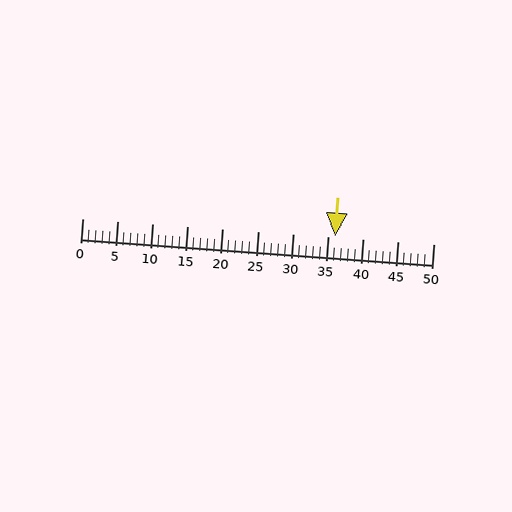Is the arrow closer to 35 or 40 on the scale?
The arrow is closer to 35.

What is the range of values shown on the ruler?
The ruler shows values from 0 to 50.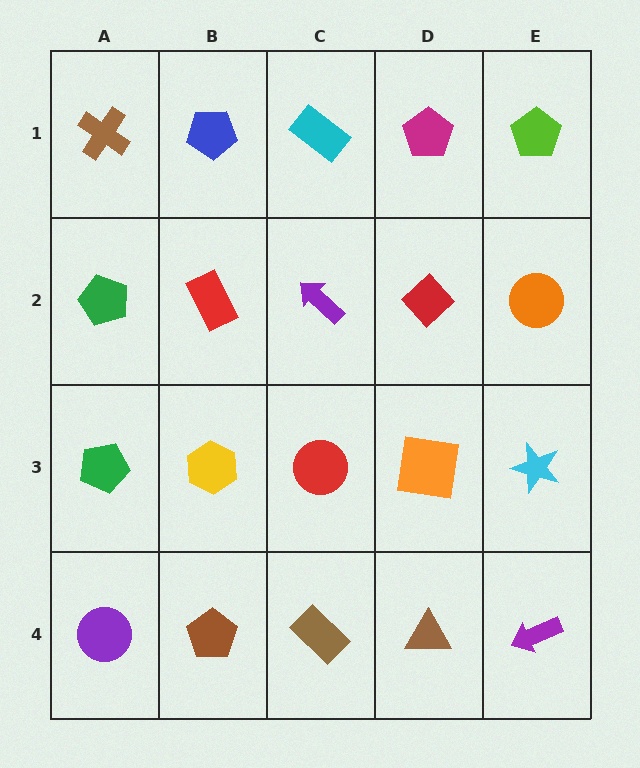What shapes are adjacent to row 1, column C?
A purple arrow (row 2, column C), a blue pentagon (row 1, column B), a magenta pentagon (row 1, column D).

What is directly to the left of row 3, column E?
An orange square.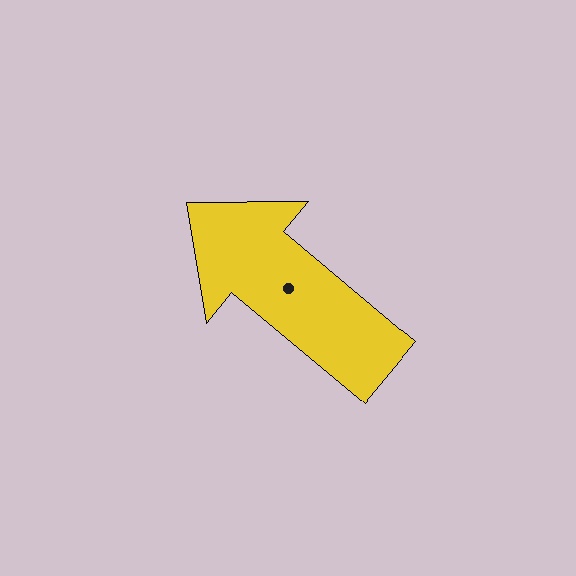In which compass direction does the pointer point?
Northwest.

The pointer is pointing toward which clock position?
Roughly 10 o'clock.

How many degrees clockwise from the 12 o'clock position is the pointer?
Approximately 310 degrees.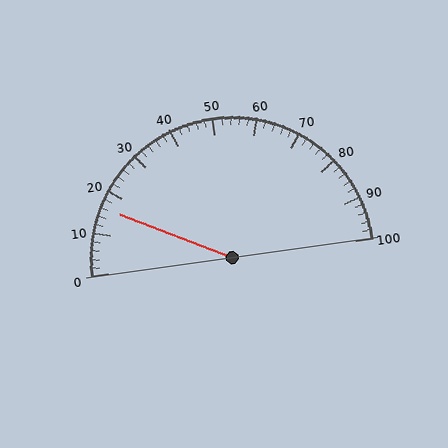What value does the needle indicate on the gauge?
The needle indicates approximately 16.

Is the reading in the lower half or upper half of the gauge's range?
The reading is in the lower half of the range (0 to 100).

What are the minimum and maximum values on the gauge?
The gauge ranges from 0 to 100.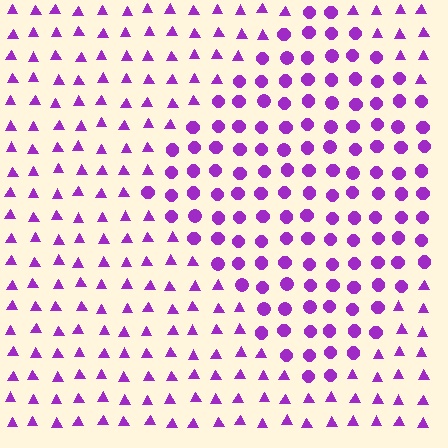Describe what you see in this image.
The image is filled with small purple elements arranged in a uniform grid. A diamond-shaped region contains circles, while the surrounding area contains triangles. The boundary is defined purely by the change in element shape.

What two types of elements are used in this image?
The image uses circles inside the diamond region and triangles outside it.